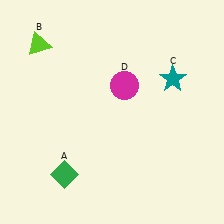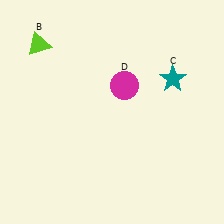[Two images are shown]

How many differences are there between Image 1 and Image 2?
There is 1 difference between the two images.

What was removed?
The green diamond (A) was removed in Image 2.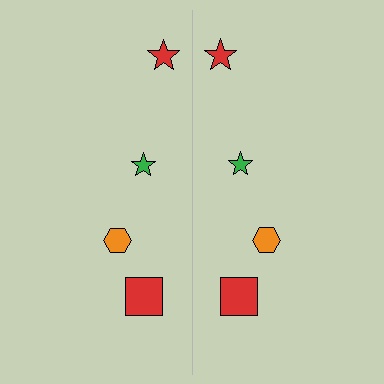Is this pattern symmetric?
Yes, this pattern has bilateral (reflection) symmetry.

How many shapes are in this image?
There are 8 shapes in this image.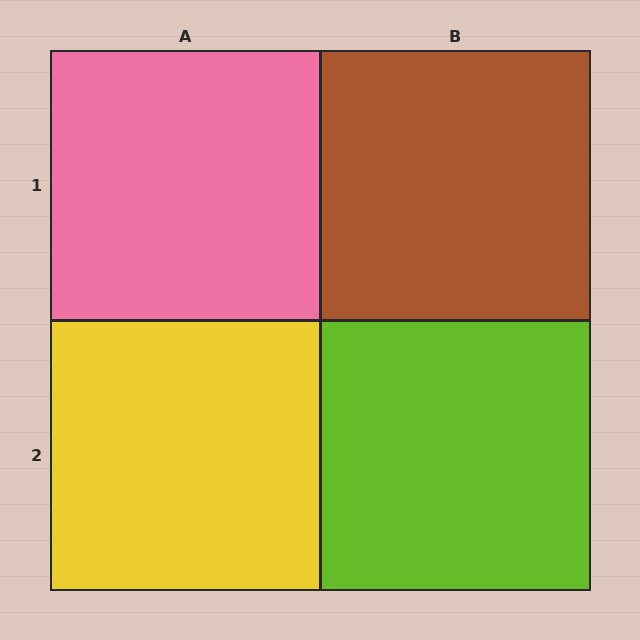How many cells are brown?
1 cell is brown.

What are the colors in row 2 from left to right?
Yellow, lime.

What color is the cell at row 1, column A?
Pink.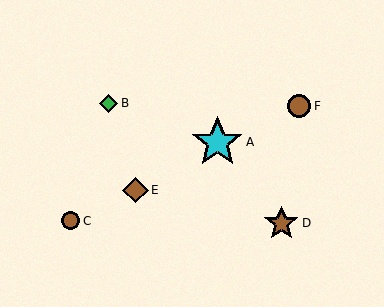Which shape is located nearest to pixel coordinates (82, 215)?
The brown circle (labeled C) at (71, 221) is nearest to that location.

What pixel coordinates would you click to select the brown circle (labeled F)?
Click at (299, 106) to select the brown circle F.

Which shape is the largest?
The cyan star (labeled A) is the largest.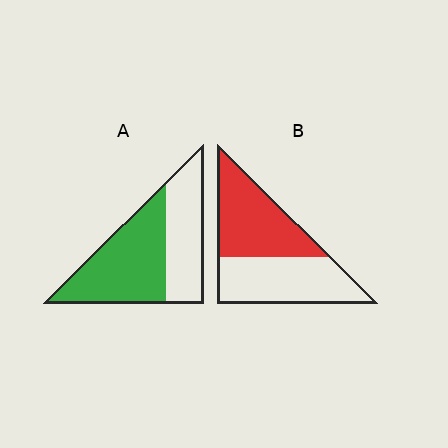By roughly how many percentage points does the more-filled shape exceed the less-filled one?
By roughly 10 percentage points (A over B).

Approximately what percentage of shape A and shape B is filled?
A is approximately 60% and B is approximately 50%.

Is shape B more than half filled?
Roughly half.